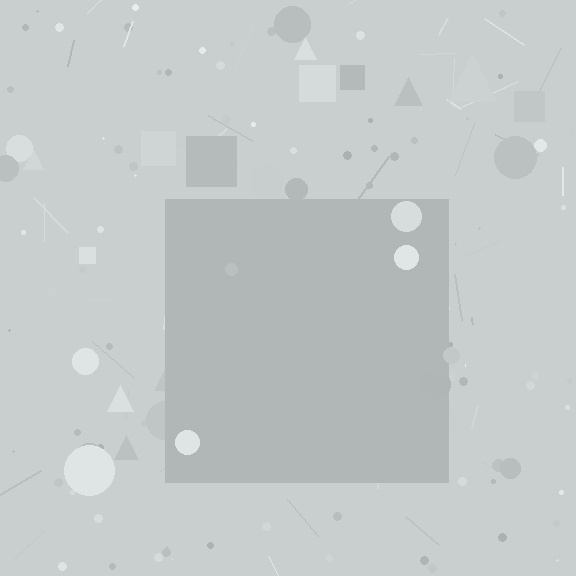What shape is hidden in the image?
A square is hidden in the image.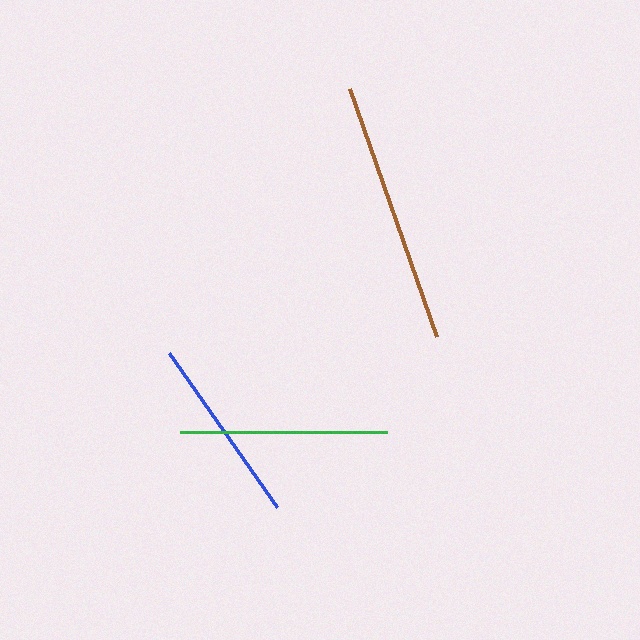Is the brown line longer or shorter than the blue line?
The brown line is longer than the blue line.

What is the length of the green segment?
The green segment is approximately 207 pixels long.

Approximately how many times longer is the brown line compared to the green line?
The brown line is approximately 1.3 times the length of the green line.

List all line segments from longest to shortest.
From longest to shortest: brown, green, blue.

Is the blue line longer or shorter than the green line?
The green line is longer than the blue line.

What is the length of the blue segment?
The blue segment is approximately 188 pixels long.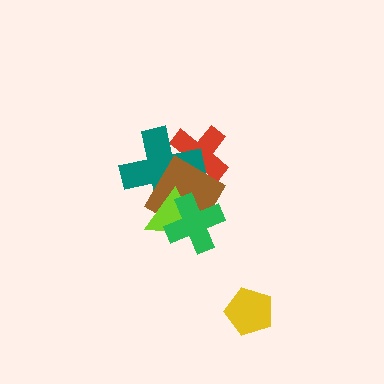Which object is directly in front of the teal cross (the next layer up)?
The brown diamond is directly in front of the teal cross.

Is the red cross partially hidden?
Yes, it is partially covered by another shape.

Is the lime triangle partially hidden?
Yes, it is partially covered by another shape.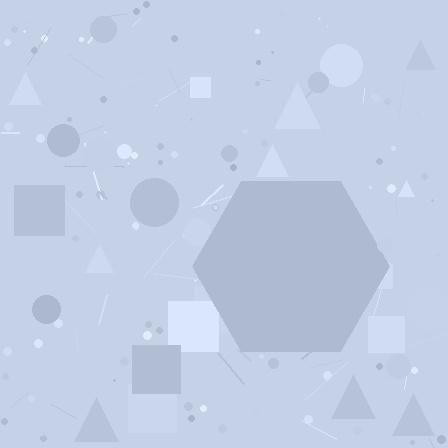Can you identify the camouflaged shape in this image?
The camouflaged shape is a hexagon.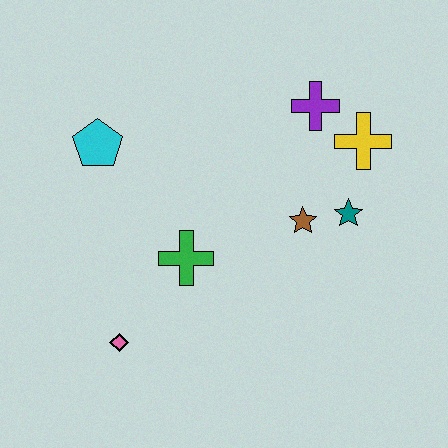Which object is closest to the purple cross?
The yellow cross is closest to the purple cross.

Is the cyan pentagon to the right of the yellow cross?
No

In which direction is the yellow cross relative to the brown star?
The yellow cross is above the brown star.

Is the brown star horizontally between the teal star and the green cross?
Yes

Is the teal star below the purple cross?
Yes